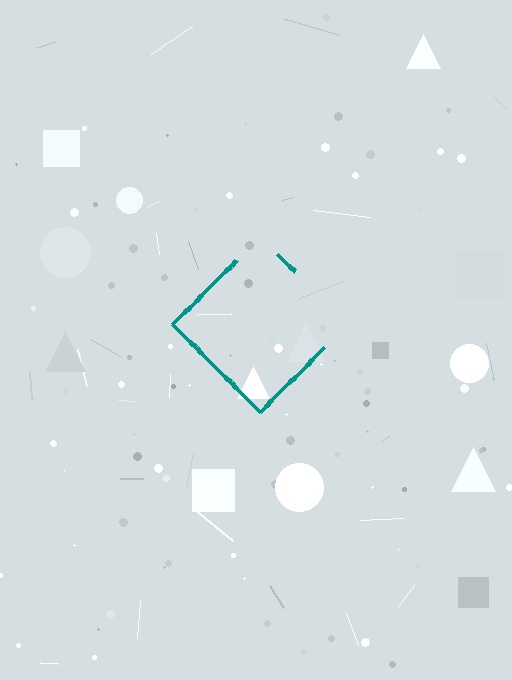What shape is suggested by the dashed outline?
The dashed outline suggests a diamond.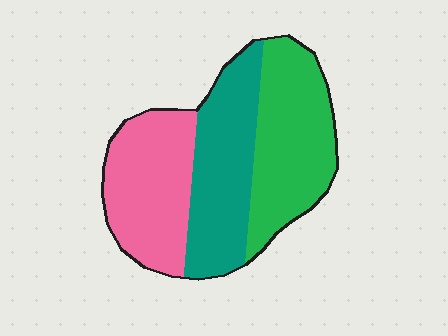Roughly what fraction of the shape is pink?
Pink takes up about one third (1/3) of the shape.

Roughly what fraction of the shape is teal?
Teal takes up about one third (1/3) of the shape.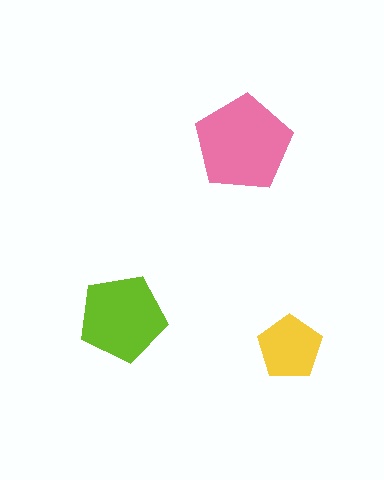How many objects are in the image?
There are 3 objects in the image.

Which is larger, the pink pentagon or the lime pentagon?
The pink one.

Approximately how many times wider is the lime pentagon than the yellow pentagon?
About 1.5 times wider.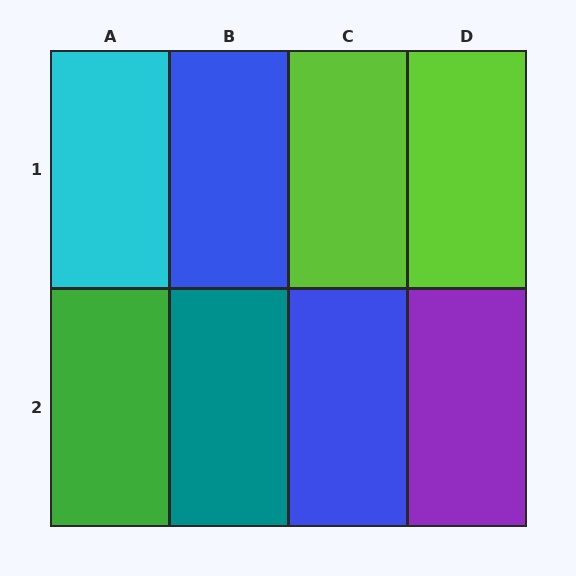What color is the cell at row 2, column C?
Blue.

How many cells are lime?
2 cells are lime.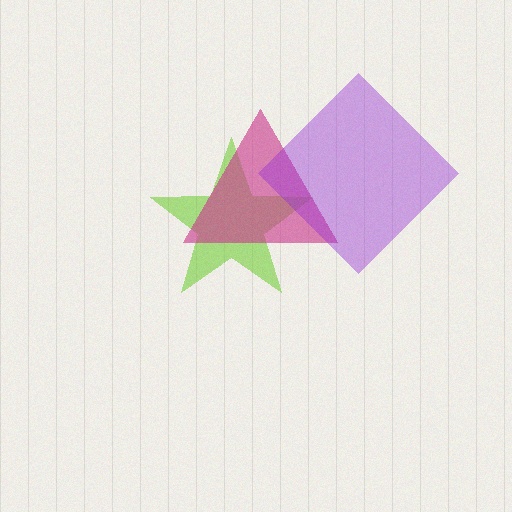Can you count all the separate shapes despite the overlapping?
Yes, there are 3 separate shapes.